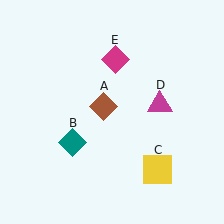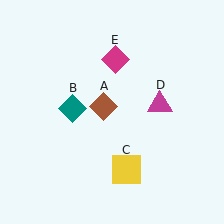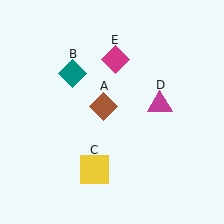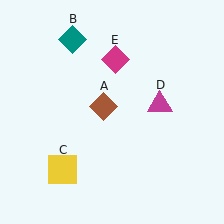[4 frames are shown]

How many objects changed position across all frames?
2 objects changed position: teal diamond (object B), yellow square (object C).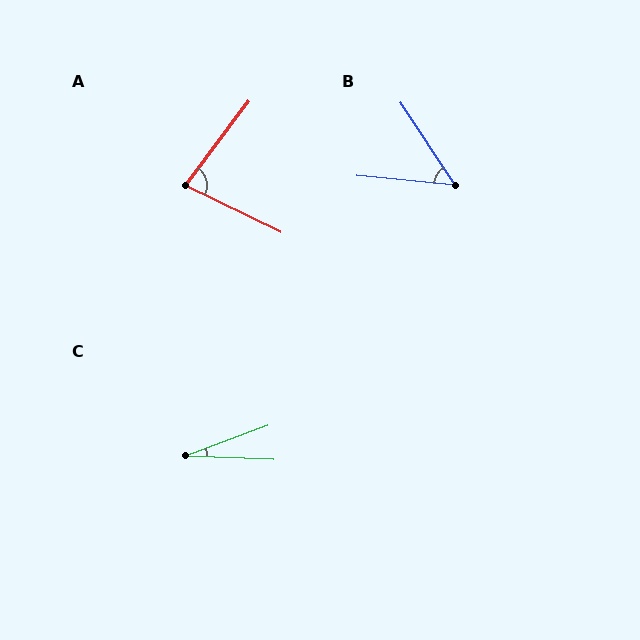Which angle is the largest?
A, at approximately 79 degrees.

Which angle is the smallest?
C, at approximately 22 degrees.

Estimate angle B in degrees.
Approximately 51 degrees.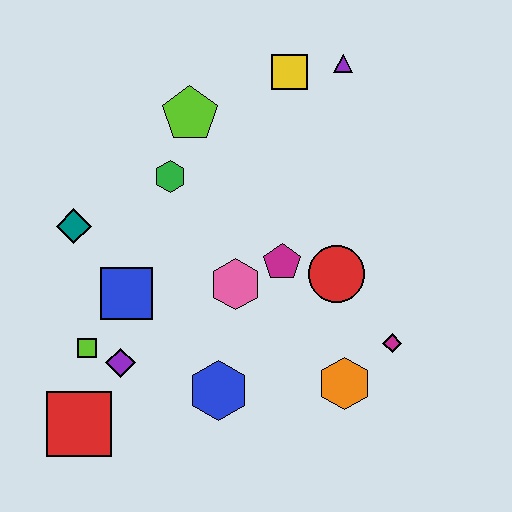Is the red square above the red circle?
No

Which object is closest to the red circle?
The magenta pentagon is closest to the red circle.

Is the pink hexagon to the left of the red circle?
Yes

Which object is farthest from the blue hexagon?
The purple triangle is farthest from the blue hexagon.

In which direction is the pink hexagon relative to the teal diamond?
The pink hexagon is to the right of the teal diamond.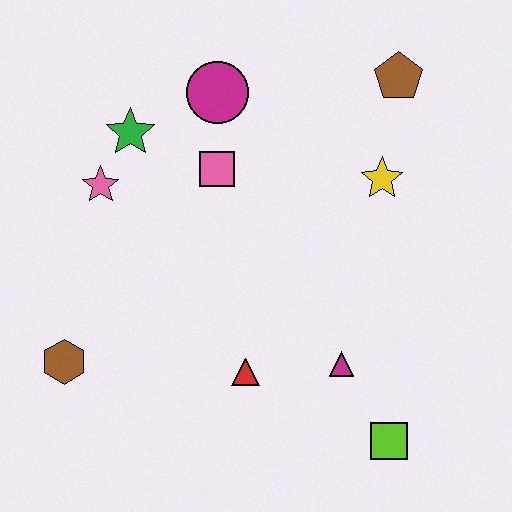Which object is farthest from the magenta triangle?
The green star is farthest from the magenta triangle.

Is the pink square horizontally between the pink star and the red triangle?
Yes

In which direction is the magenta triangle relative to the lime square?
The magenta triangle is above the lime square.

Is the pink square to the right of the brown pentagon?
No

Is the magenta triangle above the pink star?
No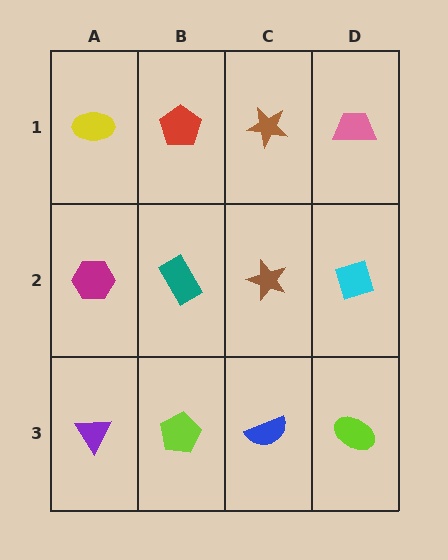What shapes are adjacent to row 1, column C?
A brown star (row 2, column C), a red pentagon (row 1, column B), a pink trapezoid (row 1, column D).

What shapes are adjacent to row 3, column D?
A cyan diamond (row 2, column D), a blue semicircle (row 3, column C).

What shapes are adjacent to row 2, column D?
A pink trapezoid (row 1, column D), a lime ellipse (row 3, column D), a brown star (row 2, column C).